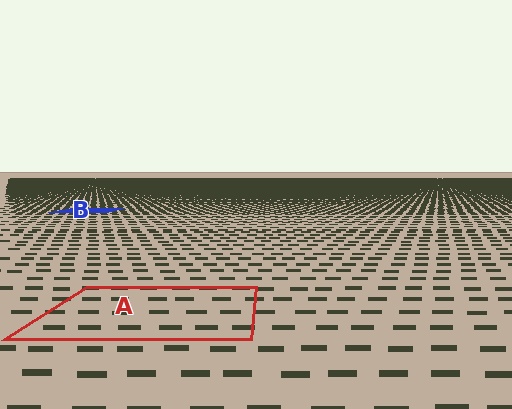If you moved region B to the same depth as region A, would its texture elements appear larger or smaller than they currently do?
They would appear larger. At a closer depth, the same texture elements are projected at a bigger on-screen size.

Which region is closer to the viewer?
Region A is closer. The texture elements there are larger and more spread out.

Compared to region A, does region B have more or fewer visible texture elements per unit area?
Region B has more texture elements per unit area — they are packed more densely because it is farther away.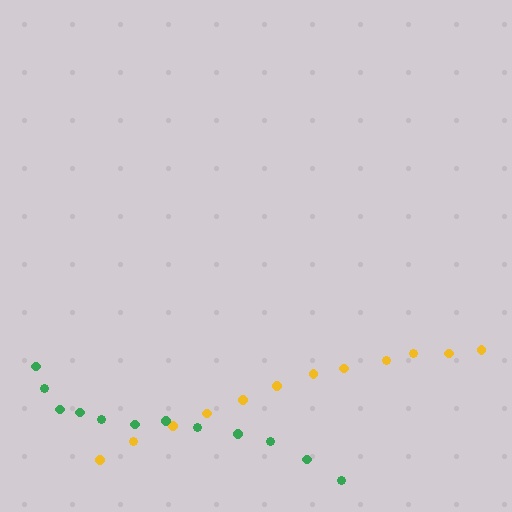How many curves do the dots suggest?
There are 2 distinct paths.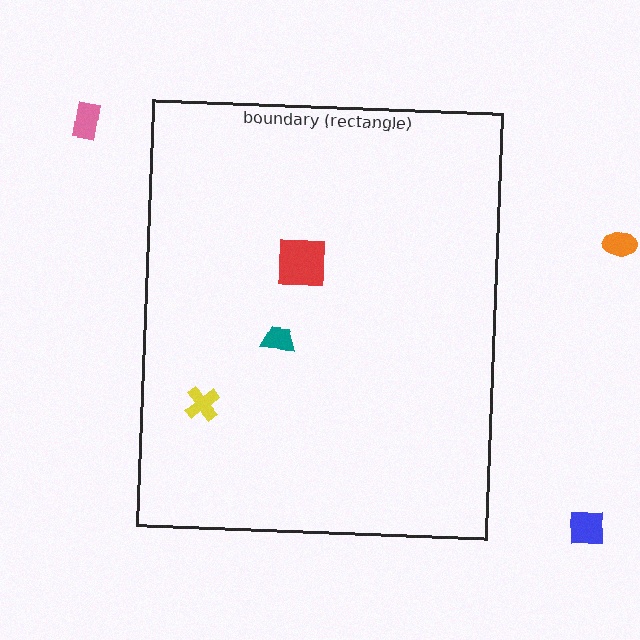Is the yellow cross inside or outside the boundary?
Inside.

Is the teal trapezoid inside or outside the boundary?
Inside.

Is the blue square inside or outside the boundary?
Outside.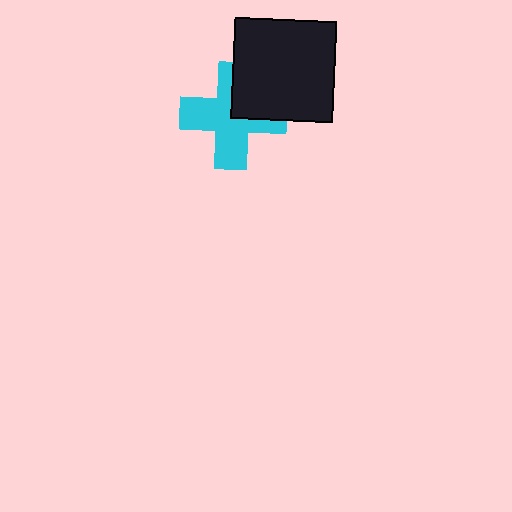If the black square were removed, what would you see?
You would see the complete cyan cross.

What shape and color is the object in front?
The object in front is a black square.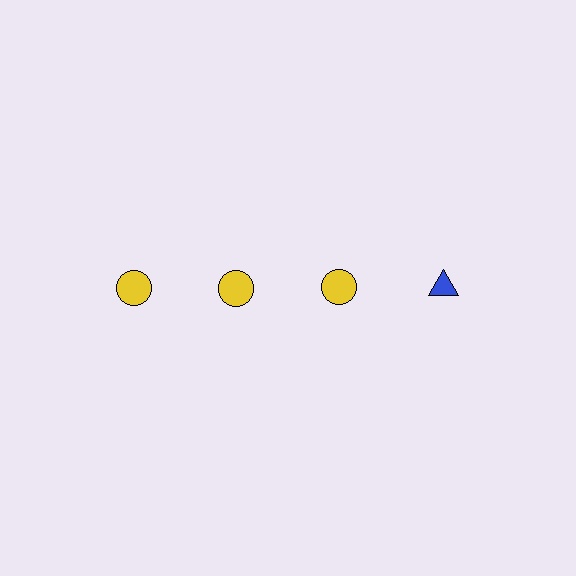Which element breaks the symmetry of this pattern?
The blue triangle in the top row, second from right column breaks the symmetry. All other shapes are yellow circles.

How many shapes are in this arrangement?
There are 4 shapes arranged in a grid pattern.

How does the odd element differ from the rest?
It differs in both color (blue instead of yellow) and shape (triangle instead of circle).